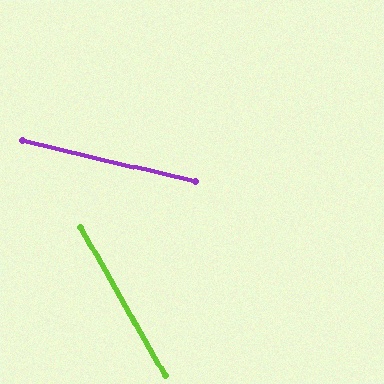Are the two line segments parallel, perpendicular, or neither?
Neither parallel nor perpendicular — they differ by about 48°.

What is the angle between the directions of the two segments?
Approximately 48 degrees.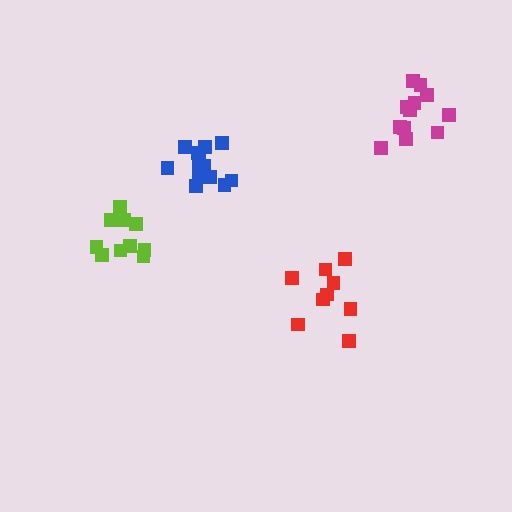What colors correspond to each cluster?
The clusters are colored: blue, red, magenta, lime.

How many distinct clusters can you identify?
There are 4 distinct clusters.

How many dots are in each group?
Group 1: 12 dots, Group 2: 9 dots, Group 3: 12 dots, Group 4: 10 dots (43 total).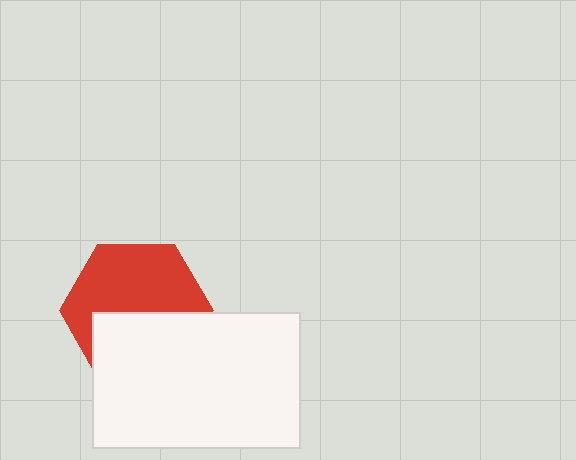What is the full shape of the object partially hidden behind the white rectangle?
The partially hidden object is a red hexagon.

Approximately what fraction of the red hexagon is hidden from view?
Roughly 43% of the red hexagon is hidden behind the white rectangle.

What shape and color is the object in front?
The object in front is a white rectangle.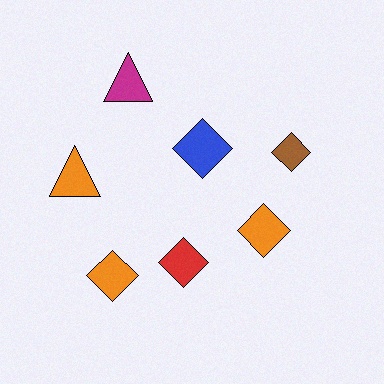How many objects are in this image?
There are 7 objects.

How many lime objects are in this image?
There are no lime objects.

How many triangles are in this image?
There are 2 triangles.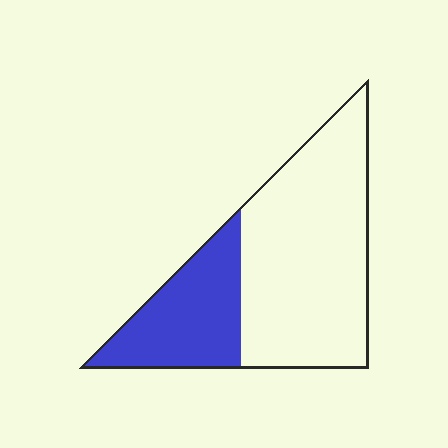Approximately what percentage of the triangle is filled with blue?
Approximately 30%.